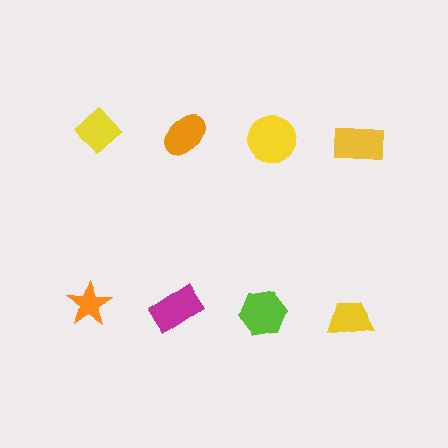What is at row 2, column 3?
A lime hexagon.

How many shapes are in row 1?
4 shapes.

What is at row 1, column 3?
A yellow circle.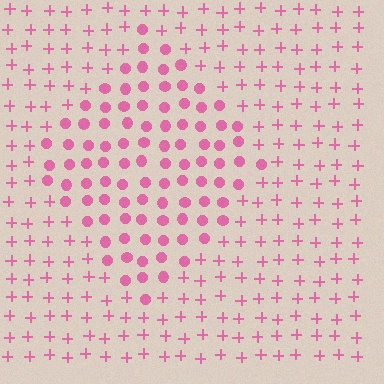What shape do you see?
I see a diamond.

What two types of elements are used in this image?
The image uses circles inside the diamond region and plus signs outside it.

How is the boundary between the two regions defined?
The boundary is defined by a change in element shape: circles inside vs. plus signs outside. All elements share the same color and spacing.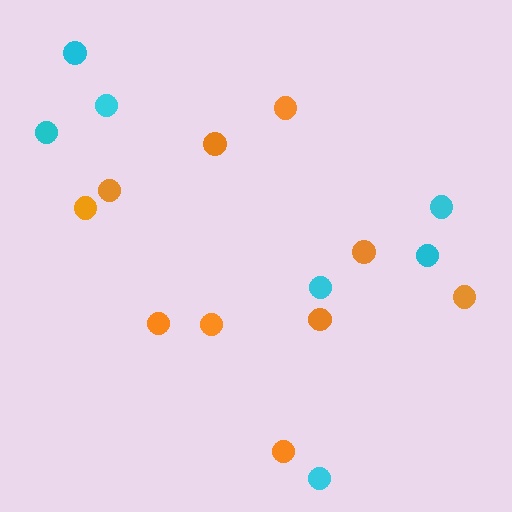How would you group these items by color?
There are 2 groups: one group of orange circles (10) and one group of cyan circles (7).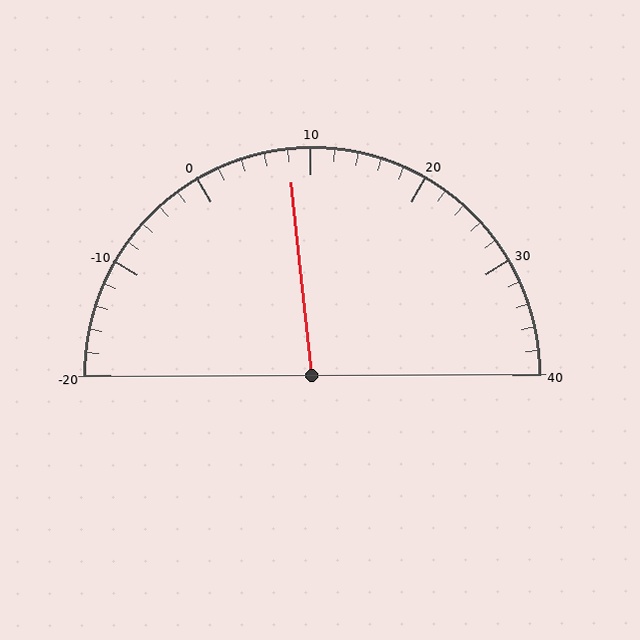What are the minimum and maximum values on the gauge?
The gauge ranges from -20 to 40.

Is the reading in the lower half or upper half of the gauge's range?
The reading is in the lower half of the range (-20 to 40).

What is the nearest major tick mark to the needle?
The nearest major tick mark is 10.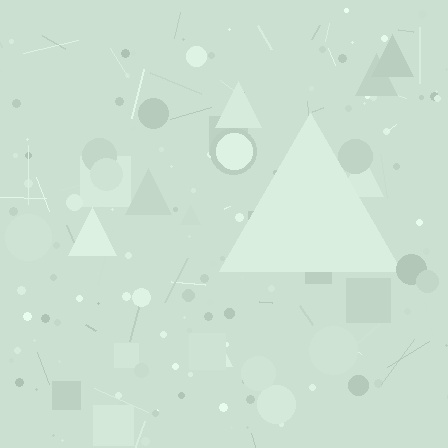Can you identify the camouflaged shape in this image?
The camouflaged shape is a triangle.